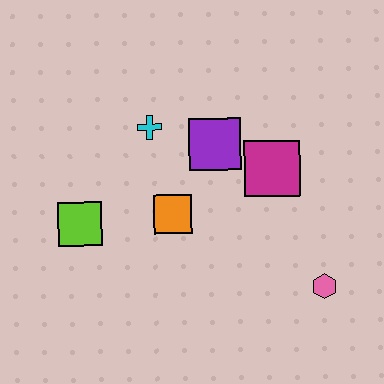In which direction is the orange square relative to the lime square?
The orange square is to the right of the lime square.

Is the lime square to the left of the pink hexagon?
Yes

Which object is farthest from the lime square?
The pink hexagon is farthest from the lime square.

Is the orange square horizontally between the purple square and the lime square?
Yes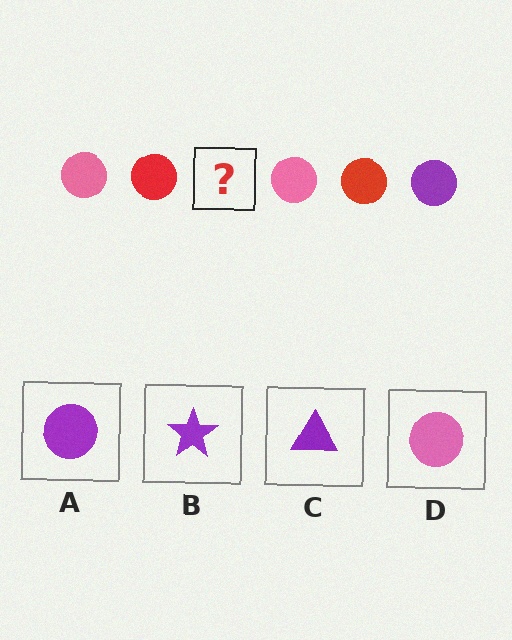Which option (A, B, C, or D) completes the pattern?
A.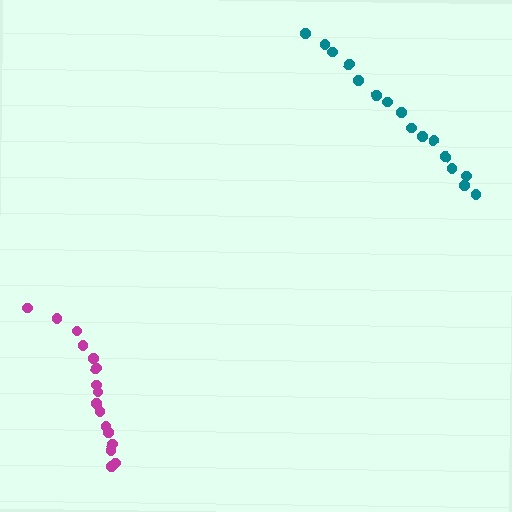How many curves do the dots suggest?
There are 2 distinct paths.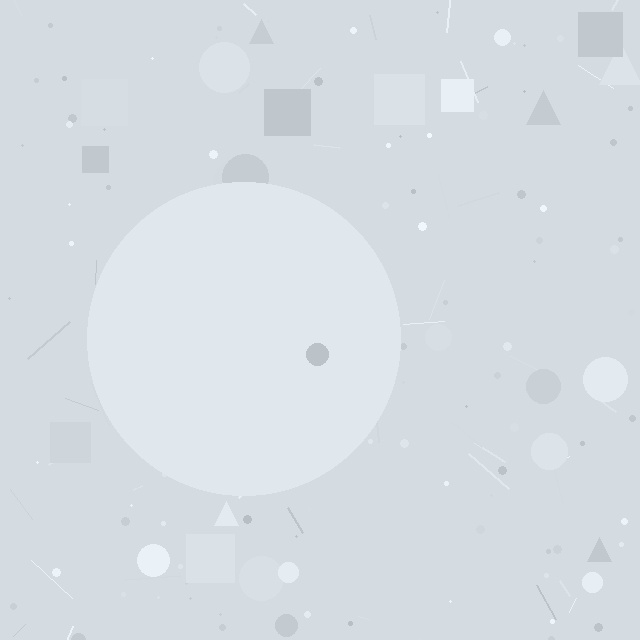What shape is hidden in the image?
A circle is hidden in the image.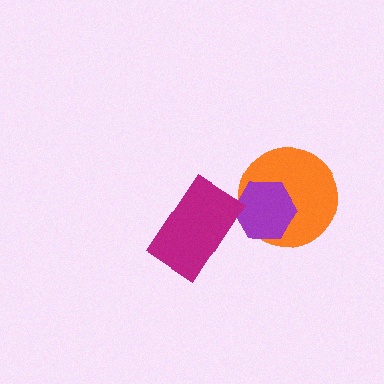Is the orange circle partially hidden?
Yes, it is partially covered by another shape.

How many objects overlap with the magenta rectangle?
0 objects overlap with the magenta rectangle.